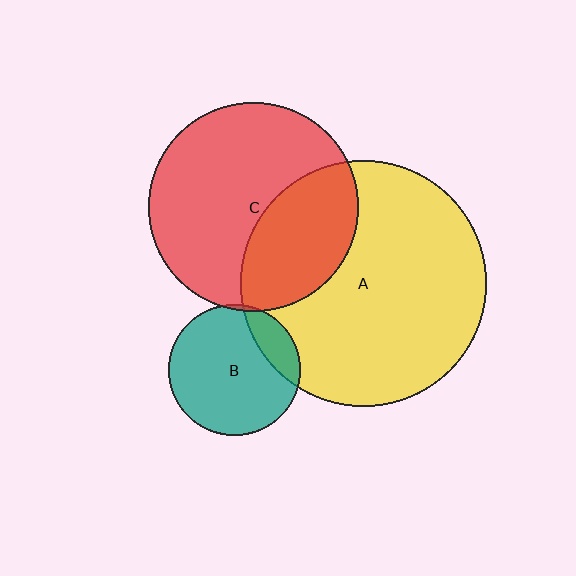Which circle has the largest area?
Circle A (yellow).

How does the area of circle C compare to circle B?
Approximately 2.5 times.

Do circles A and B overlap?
Yes.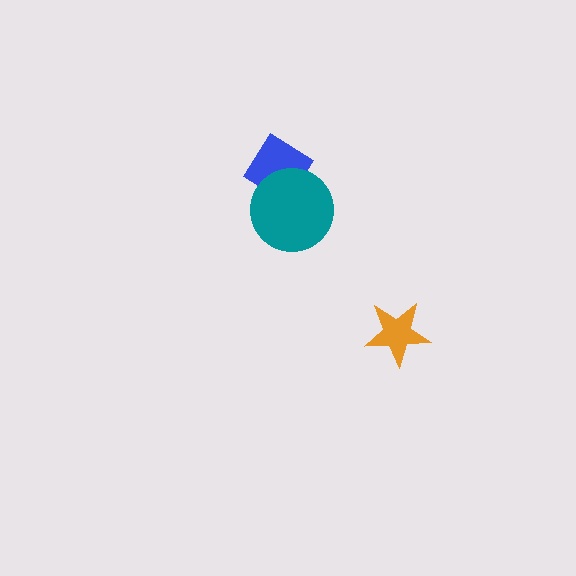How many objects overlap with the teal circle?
1 object overlaps with the teal circle.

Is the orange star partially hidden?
No, no other shape covers it.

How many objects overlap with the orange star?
0 objects overlap with the orange star.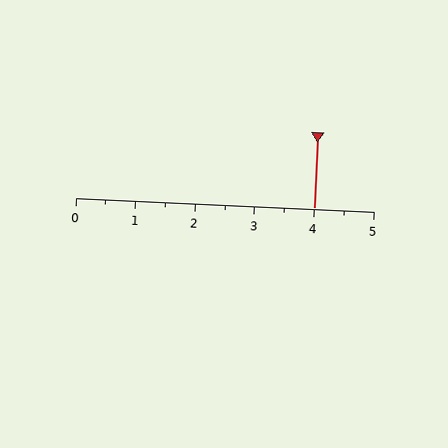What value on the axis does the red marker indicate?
The marker indicates approximately 4.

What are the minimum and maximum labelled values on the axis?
The axis runs from 0 to 5.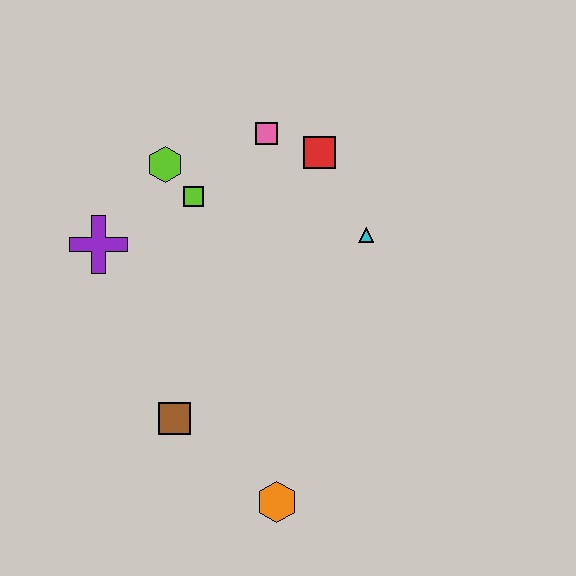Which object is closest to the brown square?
The orange hexagon is closest to the brown square.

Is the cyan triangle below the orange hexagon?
No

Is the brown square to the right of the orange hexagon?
No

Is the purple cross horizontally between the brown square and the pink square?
No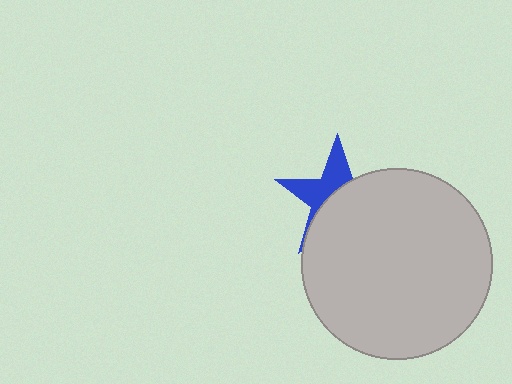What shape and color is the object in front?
The object in front is a light gray circle.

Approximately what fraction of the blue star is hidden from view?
Roughly 61% of the blue star is hidden behind the light gray circle.